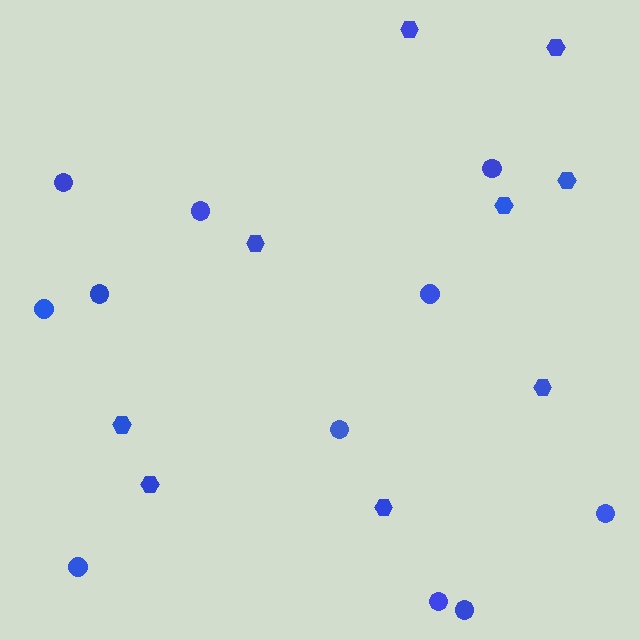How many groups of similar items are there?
There are 2 groups: one group of circles (11) and one group of hexagons (9).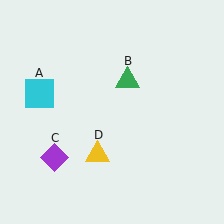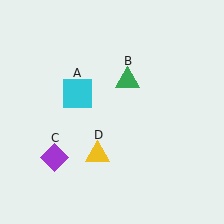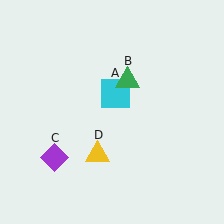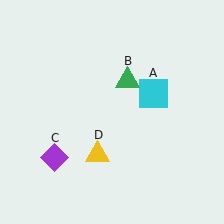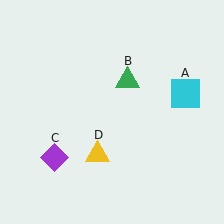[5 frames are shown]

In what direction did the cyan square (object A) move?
The cyan square (object A) moved right.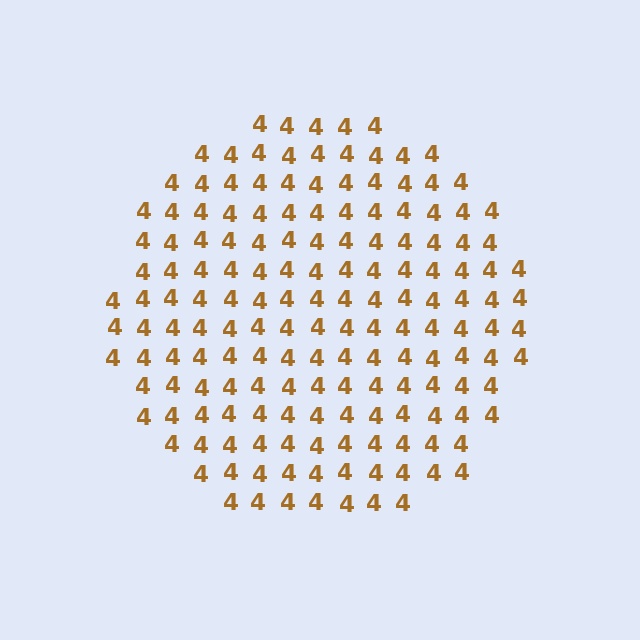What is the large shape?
The large shape is a circle.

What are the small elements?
The small elements are digit 4's.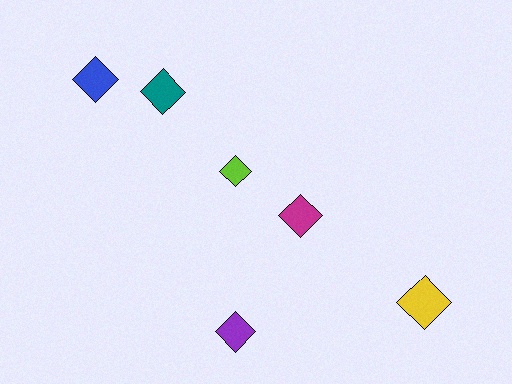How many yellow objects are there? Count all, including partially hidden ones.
There is 1 yellow object.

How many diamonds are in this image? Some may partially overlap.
There are 6 diamonds.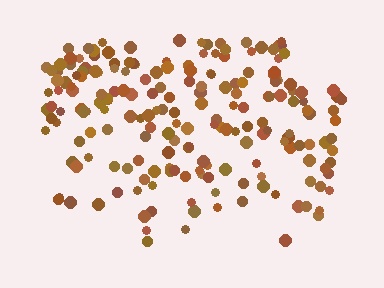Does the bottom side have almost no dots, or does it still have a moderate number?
Still a moderate number, just noticeably fewer than the top.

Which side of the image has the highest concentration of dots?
The top.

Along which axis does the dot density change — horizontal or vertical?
Vertical.